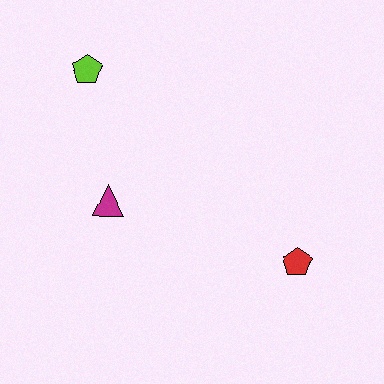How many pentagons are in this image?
There are 2 pentagons.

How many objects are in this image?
There are 3 objects.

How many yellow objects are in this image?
There are no yellow objects.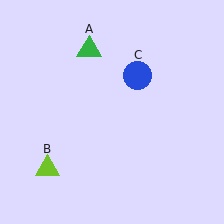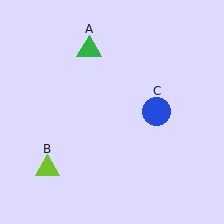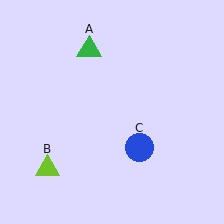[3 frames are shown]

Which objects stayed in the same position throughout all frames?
Green triangle (object A) and lime triangle (object B) remained stationary.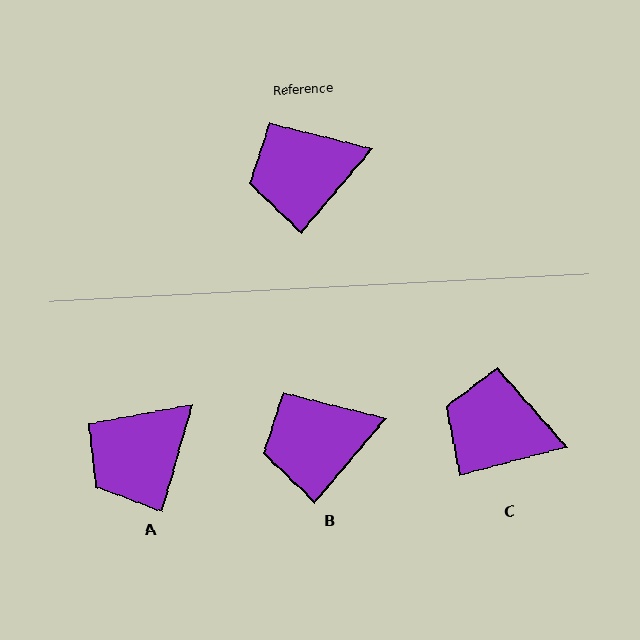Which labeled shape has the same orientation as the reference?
B.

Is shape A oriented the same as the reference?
No, it is off by about 24 degrees.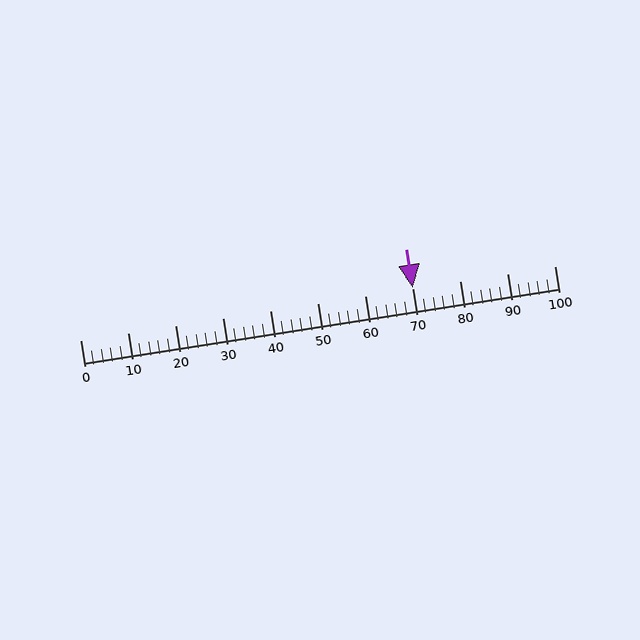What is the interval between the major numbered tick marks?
The major tick marks are spaced 10 units apart.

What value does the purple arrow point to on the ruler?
The purple arrow points to approximately 70.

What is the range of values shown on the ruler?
The ruler shows values from 0 to 100.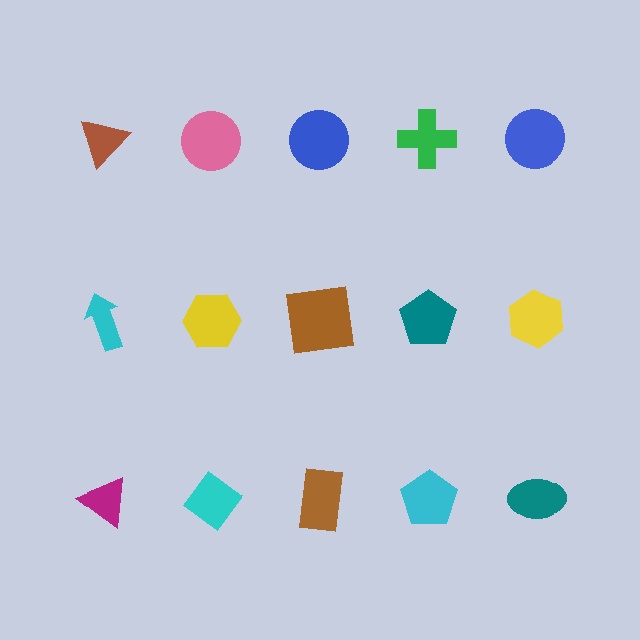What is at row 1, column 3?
A blue circle.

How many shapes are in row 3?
5 shapes.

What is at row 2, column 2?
A yellow hexagon.